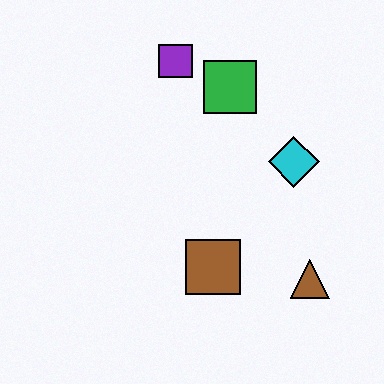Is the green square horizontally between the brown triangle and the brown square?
Yes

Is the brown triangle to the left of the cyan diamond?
No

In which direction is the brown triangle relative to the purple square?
The brown triangle is below the purple square.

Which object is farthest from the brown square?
The purple square is farthest from the brown square.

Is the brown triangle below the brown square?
Yes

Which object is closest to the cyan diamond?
The green square is closest to the cyan diamond.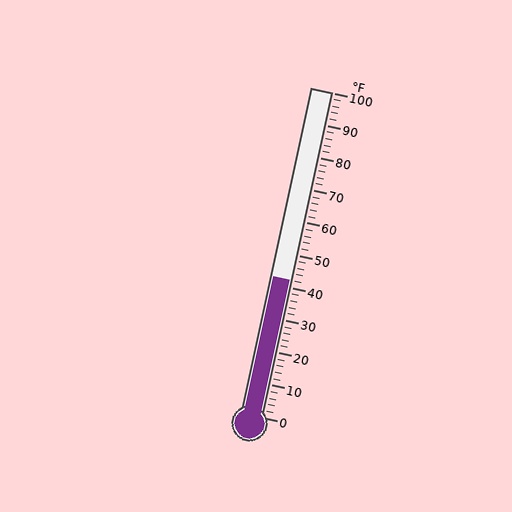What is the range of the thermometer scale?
The thermometer scale ranges from 0°F to 100°F.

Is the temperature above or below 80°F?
The temperature is below 80°F.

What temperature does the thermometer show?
The thermometer shows approximately 42°F.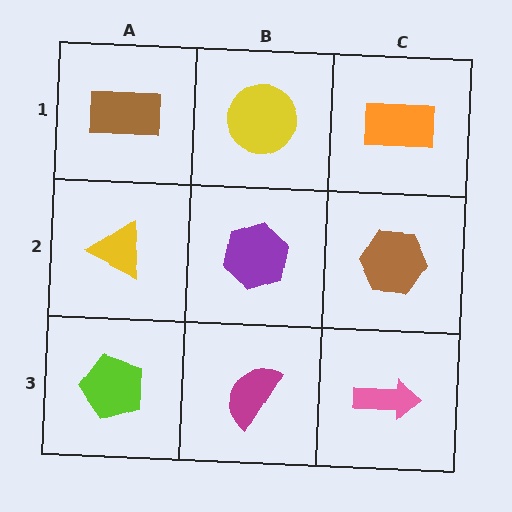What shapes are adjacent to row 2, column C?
An orange rectangle (row 1, column C), a pink arrow (row 3, column C), a purple hexagon (row 2, column B).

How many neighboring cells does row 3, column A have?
2.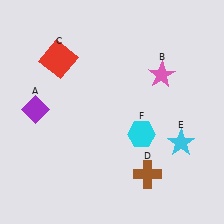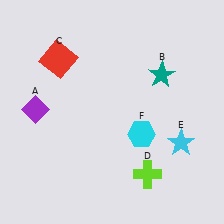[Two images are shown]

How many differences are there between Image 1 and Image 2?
There are 2 differences between the two images.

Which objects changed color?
B changed from pink to teal. D changed from brown to lime.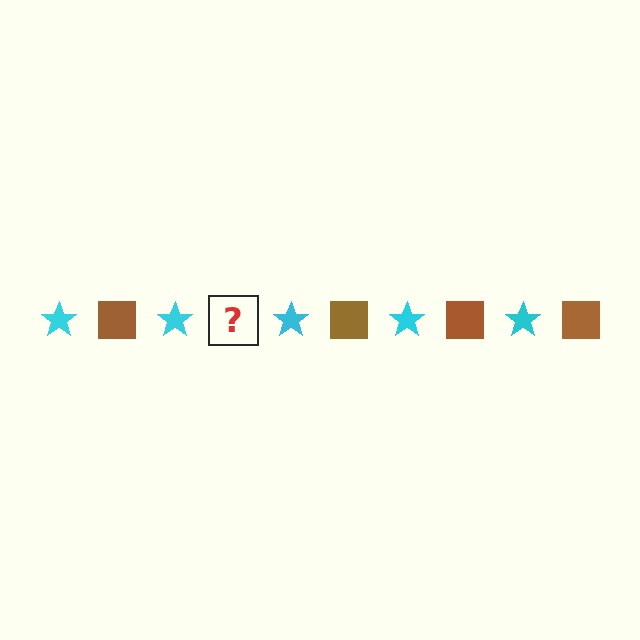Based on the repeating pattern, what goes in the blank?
The blank should be a brown square.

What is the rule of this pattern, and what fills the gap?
The rule is that the pattern alternates between cyan star and brown square. The gap should be filled with a brown square.